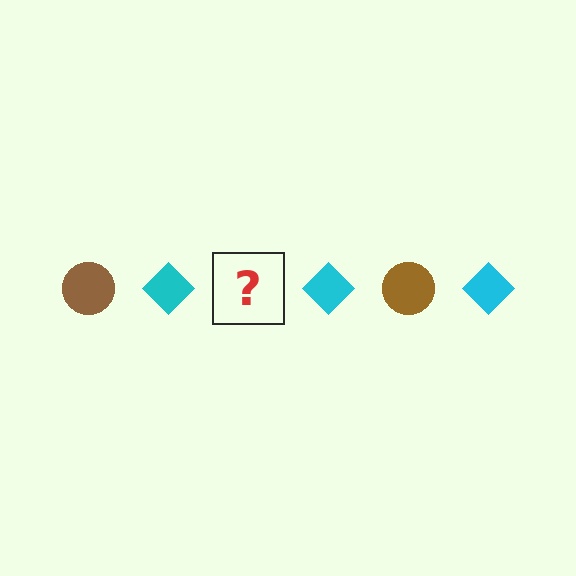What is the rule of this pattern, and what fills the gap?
The rule is that the pattern alternates between brown circle and cyan diamond. The gap should be filled with a brown circle.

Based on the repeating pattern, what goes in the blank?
The blank should be a brown circle.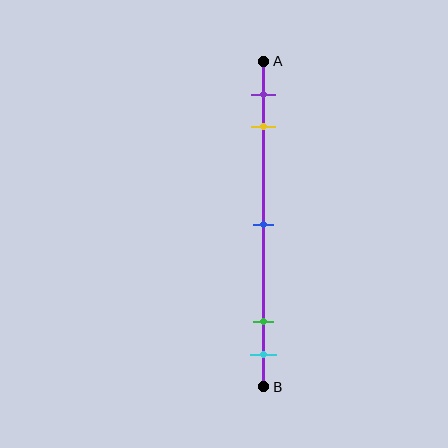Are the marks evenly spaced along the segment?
No, the marks are not evenly spaced.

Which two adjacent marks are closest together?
The green and cyan marks are the closest adjacent pair.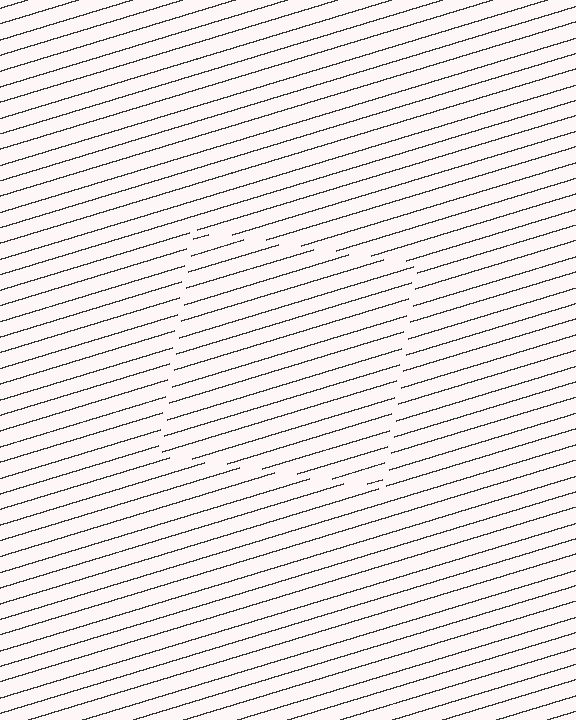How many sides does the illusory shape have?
4 sides — the line-ends trace a square.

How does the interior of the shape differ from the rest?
The interior of the shape contains the same grating, shifted by half a period — the contour is defined by the phase discontinuity where line-ends from the inner and outer gratings abut.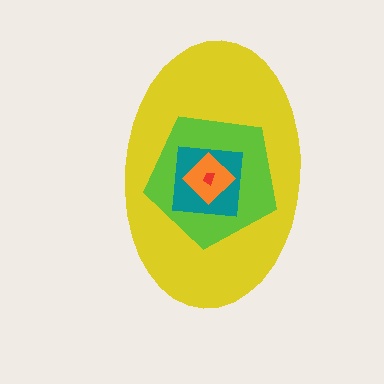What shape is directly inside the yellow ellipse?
The lime pentagon.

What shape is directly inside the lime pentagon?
The teal square.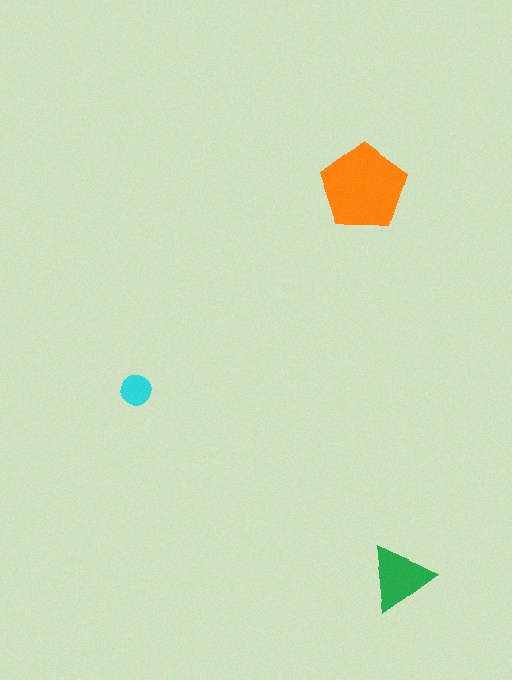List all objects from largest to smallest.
The orange pentagon, the green triangle, the cyan circle.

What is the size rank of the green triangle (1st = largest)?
2nd.